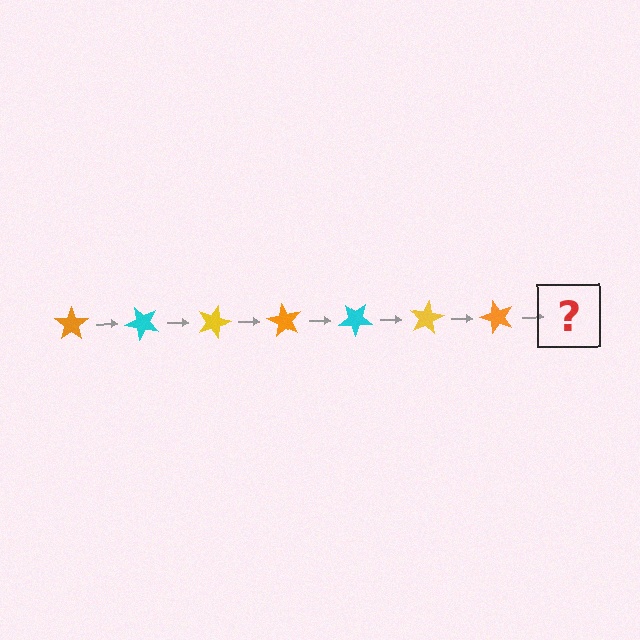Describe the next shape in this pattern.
It should be a cyan star, rotated 315 degrees from the start.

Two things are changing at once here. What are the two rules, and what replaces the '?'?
The two rules are that it rotates 45 degrees each step and the color cycles through orange, cyan, and yellow. The '?' should be a cyan star, rotated 315 degrees from the start.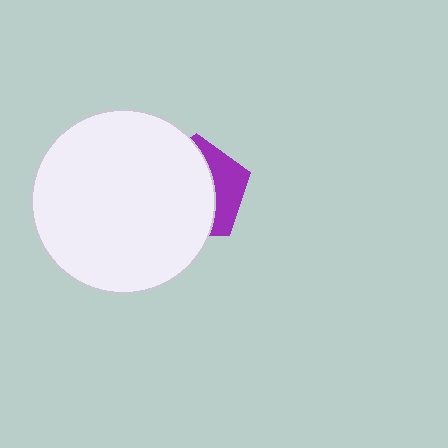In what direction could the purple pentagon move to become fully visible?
The purple pentagon could move right. That would shift it out from behind the white circle entirely.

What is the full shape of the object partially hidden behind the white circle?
The partially hidden object is a purple pentagon.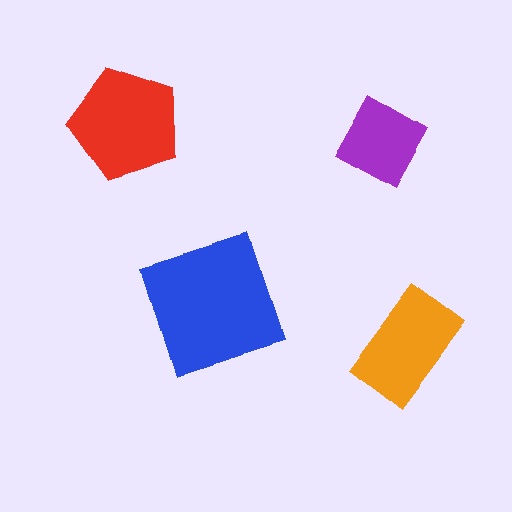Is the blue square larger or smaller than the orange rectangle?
Larger.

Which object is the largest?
The blue square.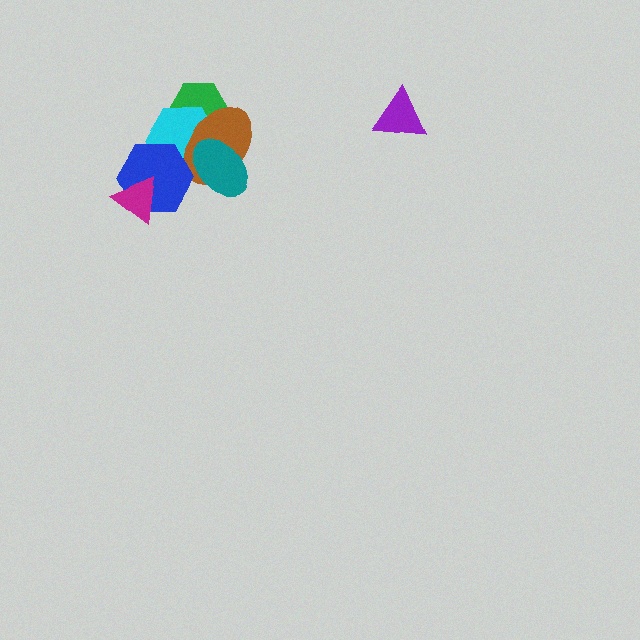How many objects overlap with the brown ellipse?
4 objects overlap with the brown ellipse.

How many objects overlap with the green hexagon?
2 objects overlap with the green hexagon.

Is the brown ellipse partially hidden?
Yes, it is partially covered by another shape.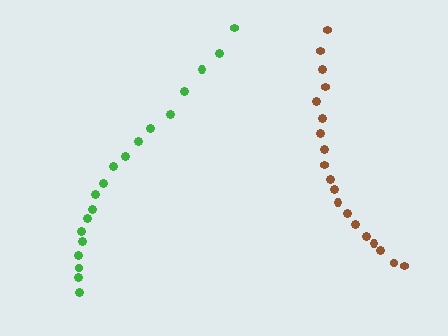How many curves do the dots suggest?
There are 2 distinct paths.